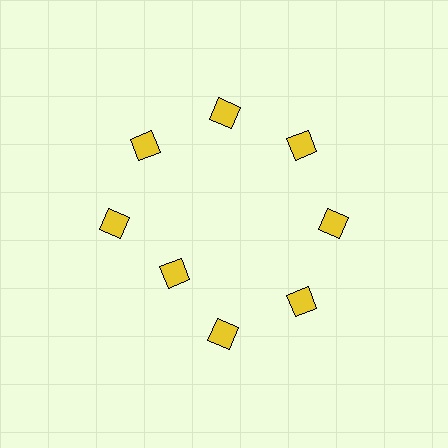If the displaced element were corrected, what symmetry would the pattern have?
It would have 8-fold rotational symmetry — the pattern would map onto itself every 45 degrees.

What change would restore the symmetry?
The symmetry would be restored by moving it outward, back onto the ring so that all 8 diamonds sit at equal angles and equal distance from the center.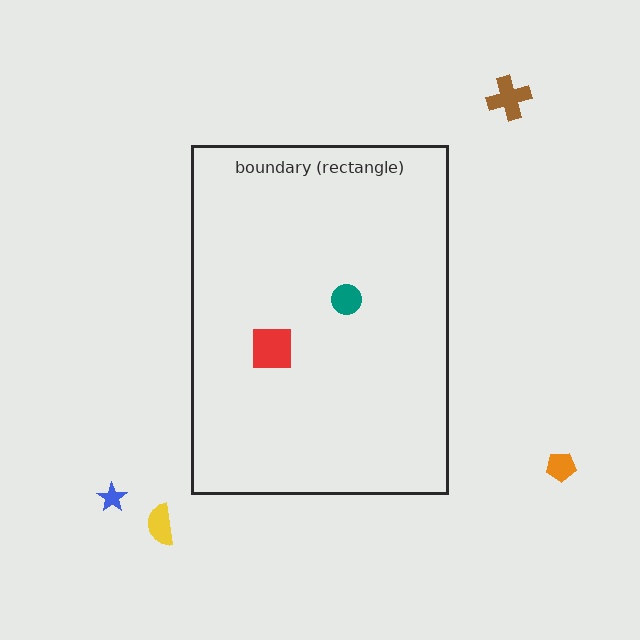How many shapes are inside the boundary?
2 inside, 4 outside.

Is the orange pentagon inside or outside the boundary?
Outside.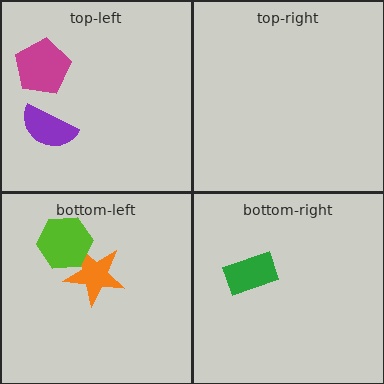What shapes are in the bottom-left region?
The orange star, the lime hexagon.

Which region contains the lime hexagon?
The bottom-left region.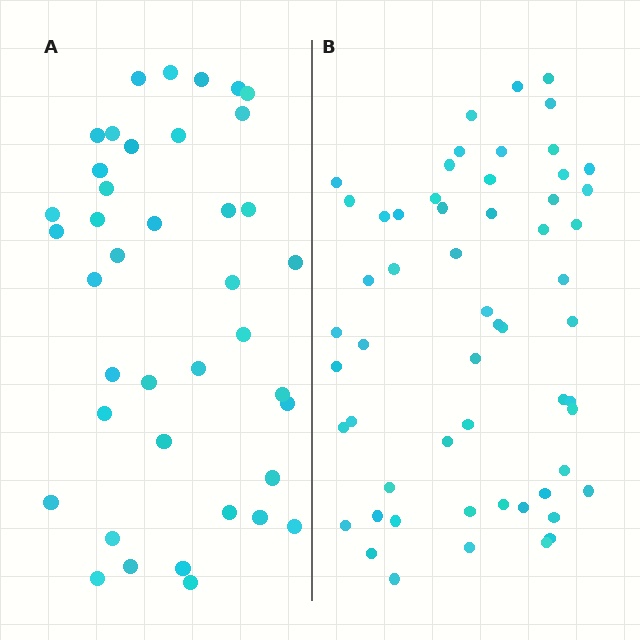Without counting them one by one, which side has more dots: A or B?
Region B (the right region) has more dots.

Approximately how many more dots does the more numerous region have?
Region B has approximately 15 more dots than region A.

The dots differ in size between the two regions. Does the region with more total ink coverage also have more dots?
No. Region A has more total ink coverage because its dots are larger, but region B actually contains more individual dots. Total area can be misleading — the number of items is what matters here.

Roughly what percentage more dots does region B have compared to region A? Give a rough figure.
About 40% more.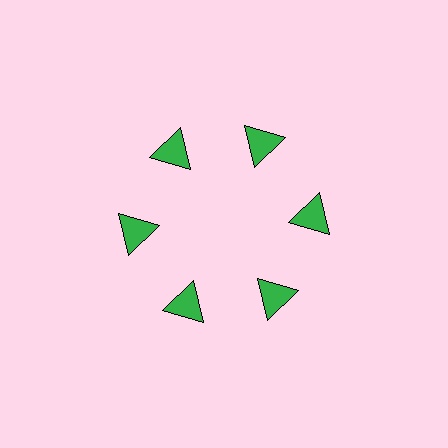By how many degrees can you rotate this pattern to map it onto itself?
The pattern maps onto itself every 60 degrees of rotation.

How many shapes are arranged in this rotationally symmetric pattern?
There are 6 shapes, arranged in 6 groups of 1.